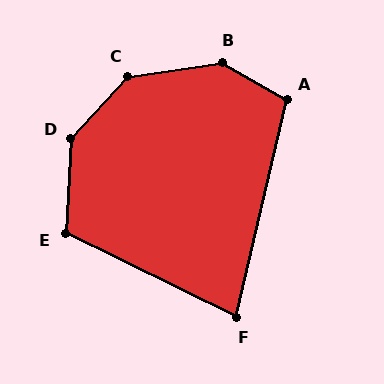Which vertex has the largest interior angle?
B, at approximately 142 degrees.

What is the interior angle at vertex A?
Approximately 107 degrees (obtuse).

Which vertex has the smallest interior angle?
F, at approximately 77 degrees.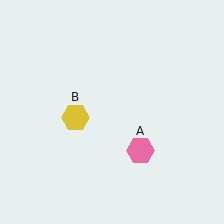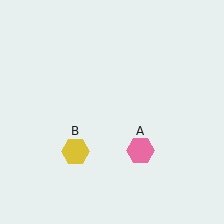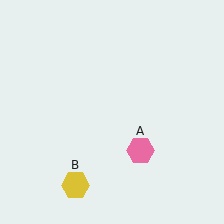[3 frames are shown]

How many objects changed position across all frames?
1 object changed position: yellow hexagon (object B).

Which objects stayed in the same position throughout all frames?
Pink hexagon (object A) remained stationary.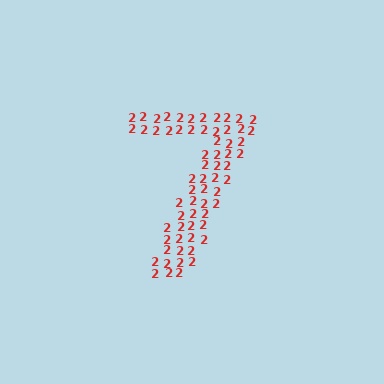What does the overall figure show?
The overall figure shows the digit 7.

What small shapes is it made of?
It is made of small digit 2's.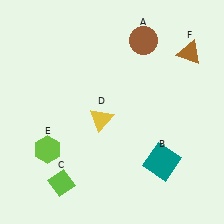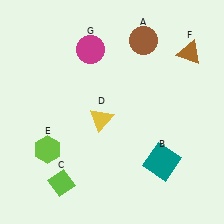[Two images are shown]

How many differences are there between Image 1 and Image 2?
There is 1 difference between the two images.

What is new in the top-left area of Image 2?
A magenta circle (G) was added in the top-left area of Image 2.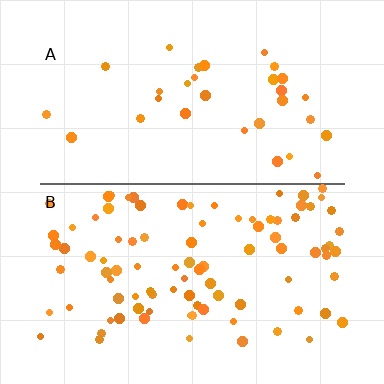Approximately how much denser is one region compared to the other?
Approximately 2.9× — region B over region A.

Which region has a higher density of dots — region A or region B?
B (the bottom).